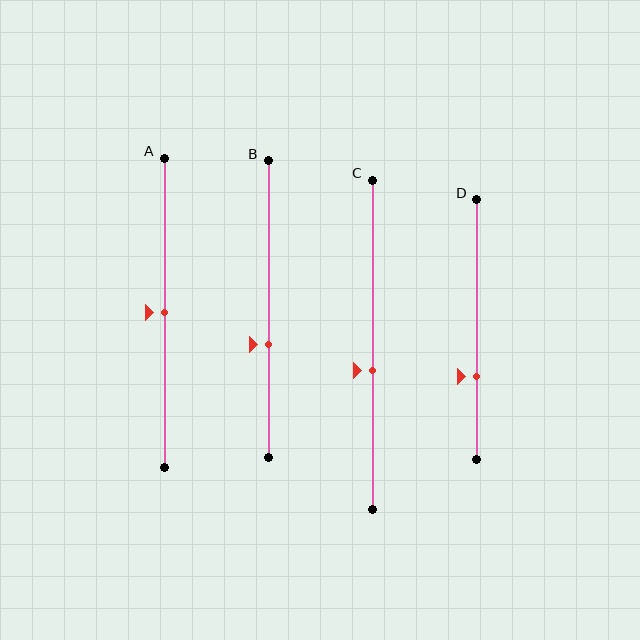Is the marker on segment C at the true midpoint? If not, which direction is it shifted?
No, the marker on segment C is shifted downward by about 8% of the segment length.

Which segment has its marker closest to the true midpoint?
Segment A has its marker closest to the true midpoint.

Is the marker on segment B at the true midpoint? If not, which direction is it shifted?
No, the marker on segment B is shifted downward by about 12% of the segment length.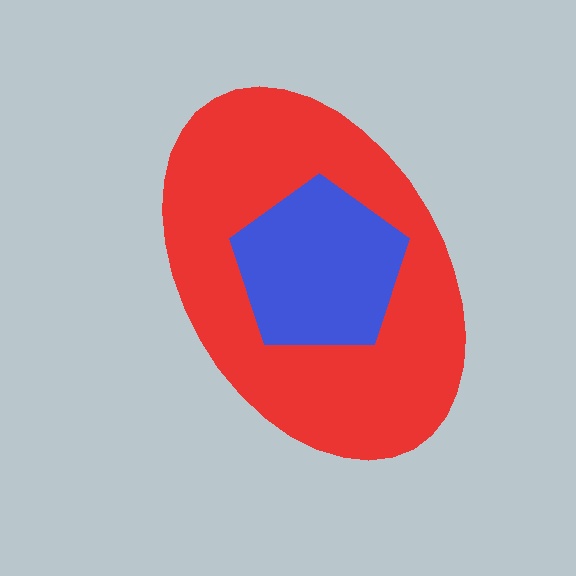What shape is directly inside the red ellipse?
The blue pentagon.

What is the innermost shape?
The blue pentagon.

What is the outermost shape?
The red ellipse.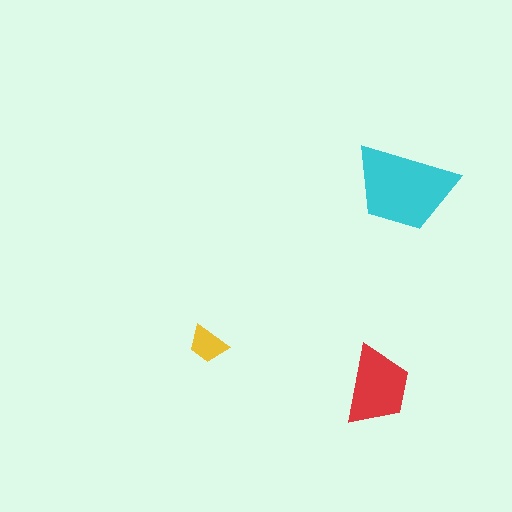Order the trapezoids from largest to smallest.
the cyan one, the red one, the yellow one.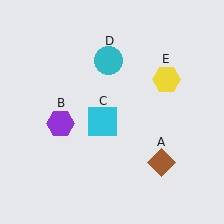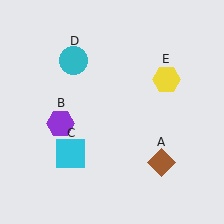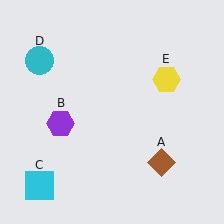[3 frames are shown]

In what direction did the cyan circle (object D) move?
The cyan circle (object D) moved left.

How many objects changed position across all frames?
2 objects changed position: cyan square (object C), cyan circle (object D).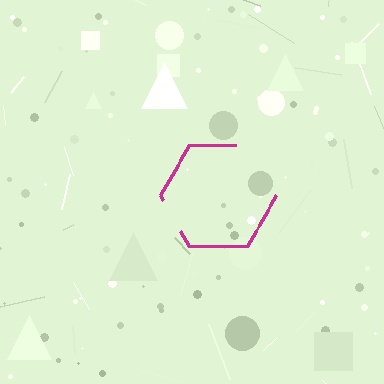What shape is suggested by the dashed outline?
The dashed outline suggests a hexagon.